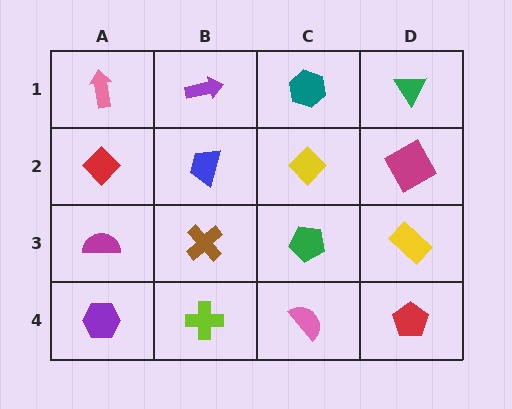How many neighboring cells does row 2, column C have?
4.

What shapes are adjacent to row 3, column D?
A magenta square (row 2, column D), a red pentagon (row 4, column D), a green pentagon (row 3, column C).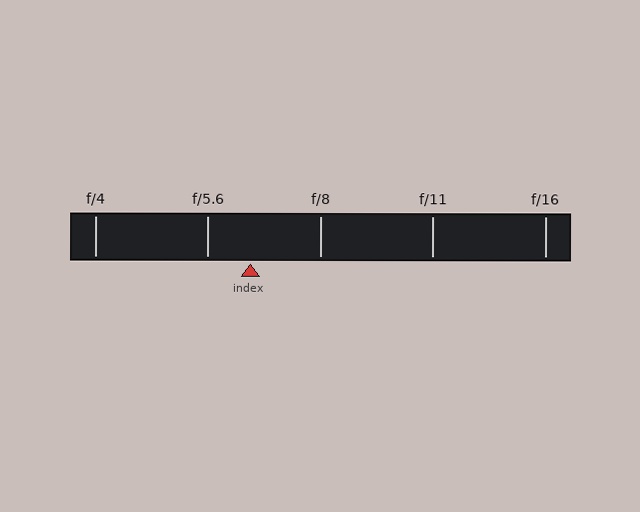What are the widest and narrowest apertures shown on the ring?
The widest aperture shown is f/4 and the narrowest is f/16.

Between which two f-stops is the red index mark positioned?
The index mark is between f/5.6 and f/8.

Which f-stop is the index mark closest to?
The index mark is closest to f/5.6.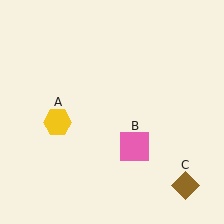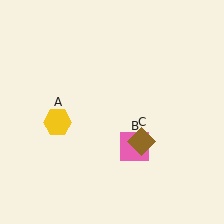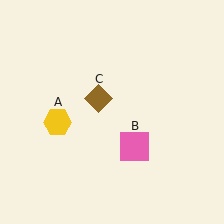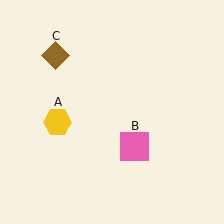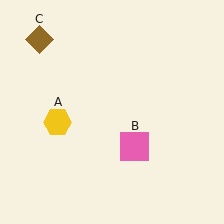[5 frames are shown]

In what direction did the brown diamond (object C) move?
The brown diamond (object C) moved up and to the left.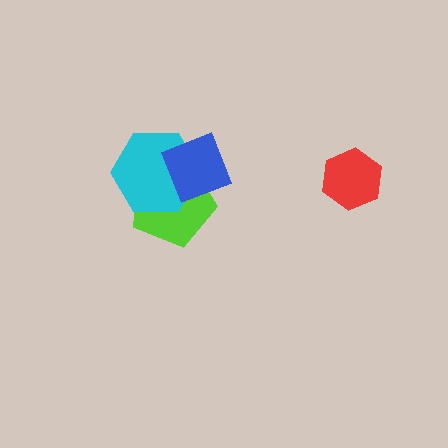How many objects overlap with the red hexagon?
0 objects overlap with the red hexagon.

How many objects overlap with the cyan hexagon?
2 objects overlap with the cyan hexagon.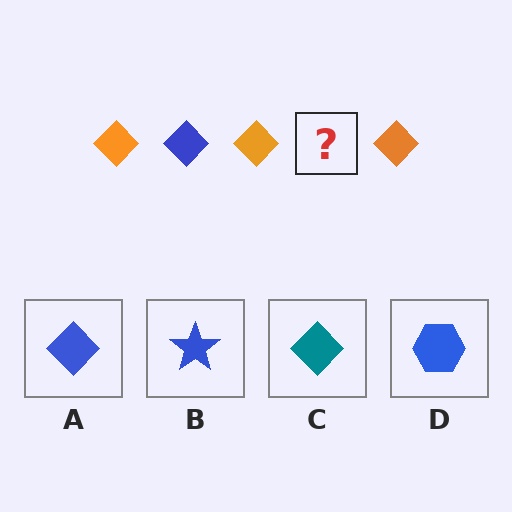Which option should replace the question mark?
Option A.